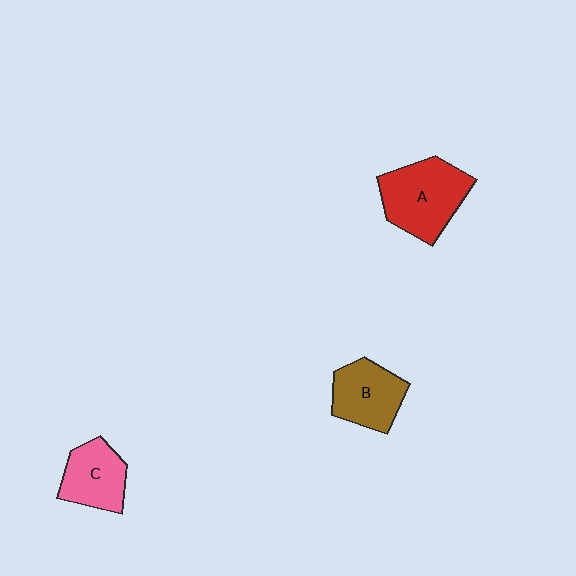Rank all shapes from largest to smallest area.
From largest to smallest: A (red), B (brown), C (pink).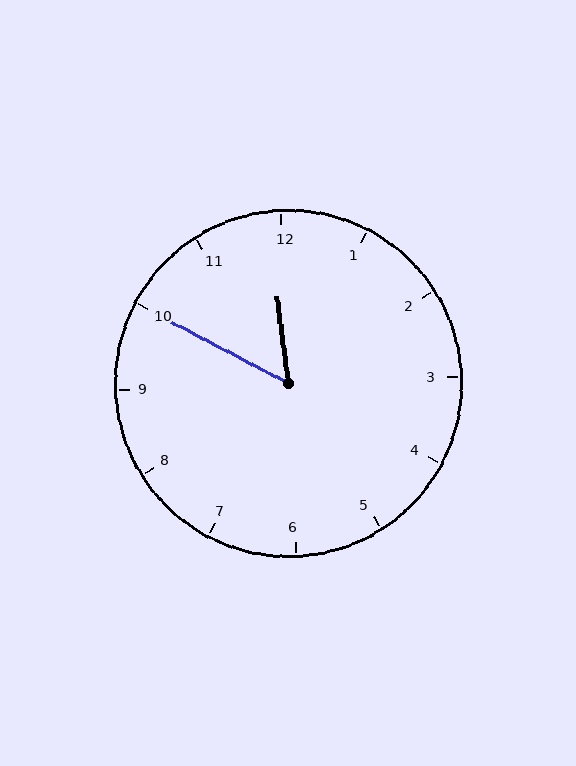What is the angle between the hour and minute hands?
Approximately 55 degrees.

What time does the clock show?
11:50.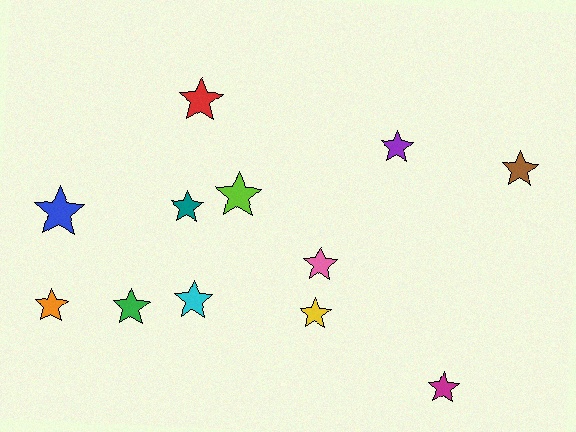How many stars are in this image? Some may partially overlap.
There are 12 stars.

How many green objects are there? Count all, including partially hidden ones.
There is 1 green object.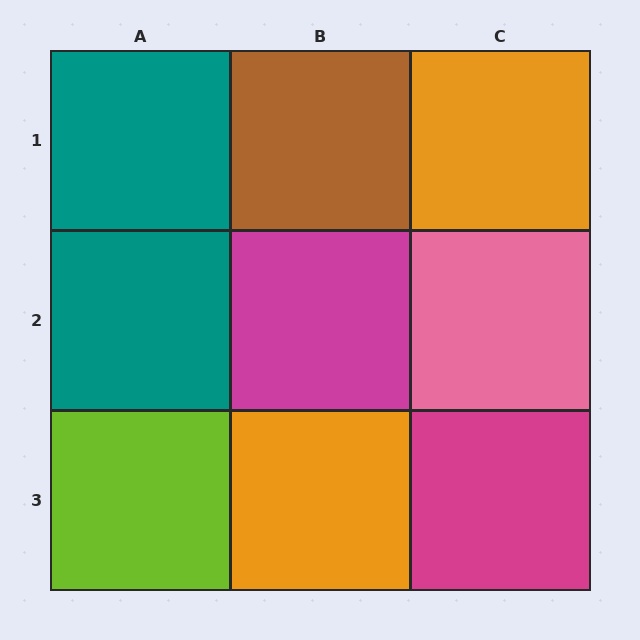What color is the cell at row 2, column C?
Pink.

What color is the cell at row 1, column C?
Orange.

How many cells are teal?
2 cells are teal.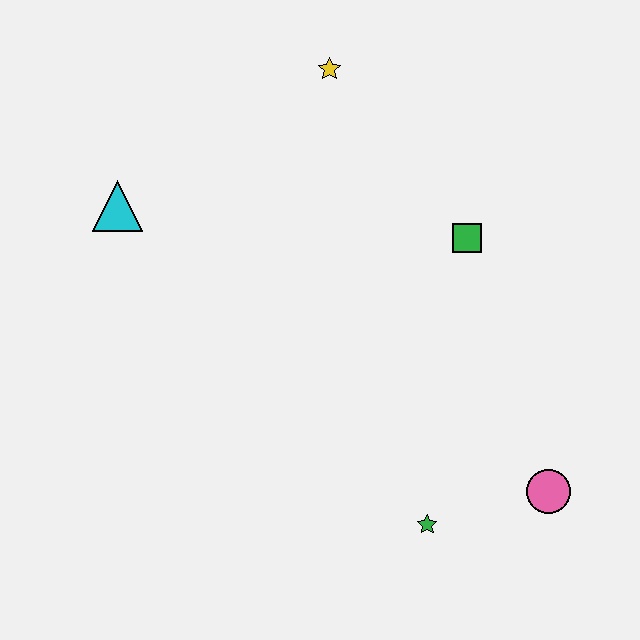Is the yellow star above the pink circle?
Yes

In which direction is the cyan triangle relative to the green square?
The cyan triangle is to the left of the green square.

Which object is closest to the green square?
The yellow star is closest to the green square.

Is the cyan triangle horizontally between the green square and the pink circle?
No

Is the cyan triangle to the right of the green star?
No